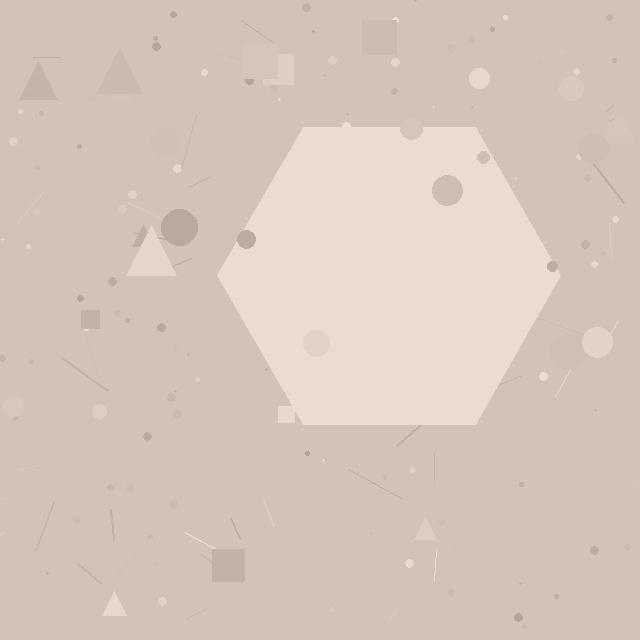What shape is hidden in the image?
A hexagon is hidden in the image.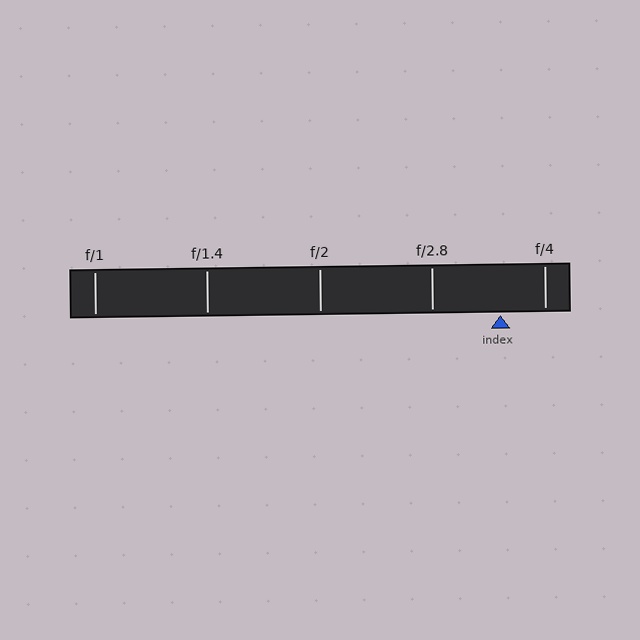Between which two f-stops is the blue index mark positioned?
The index mark is between f/2.8 and f/4.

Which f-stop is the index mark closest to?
The index mark is closest to f/4.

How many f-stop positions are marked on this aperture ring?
There are 5 f-stop positions marked.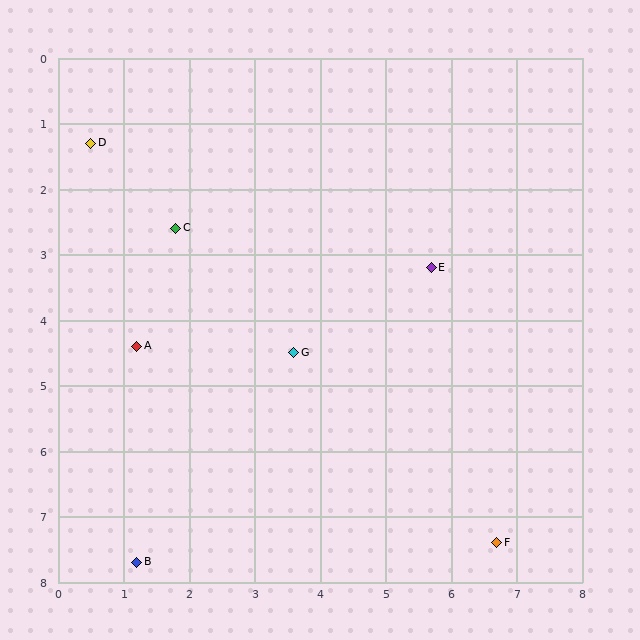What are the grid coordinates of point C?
Point C is at approximately (1.8, 2.6).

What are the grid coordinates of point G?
Point G is at approximately (3.6, 4.5).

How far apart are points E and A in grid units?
Points E and A are about 4.7 grid units apart.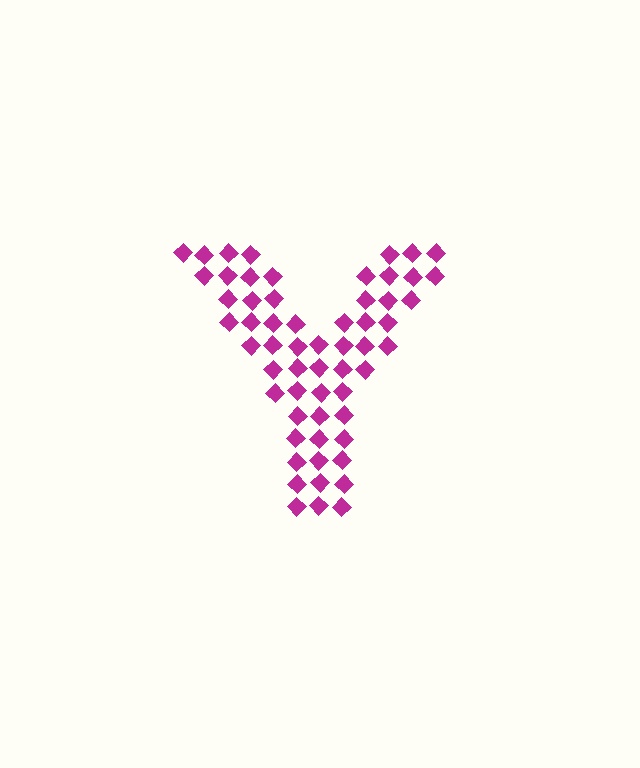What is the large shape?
The large shape is the letter Y.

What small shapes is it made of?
It is made of small diamonds.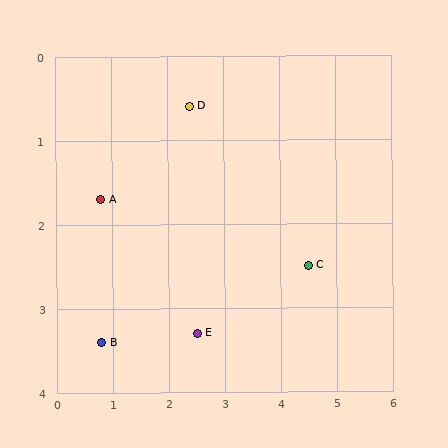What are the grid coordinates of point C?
Point C is at approximately (4.5, 2.5).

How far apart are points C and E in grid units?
Points C and E are about 2.2 grid units apart.